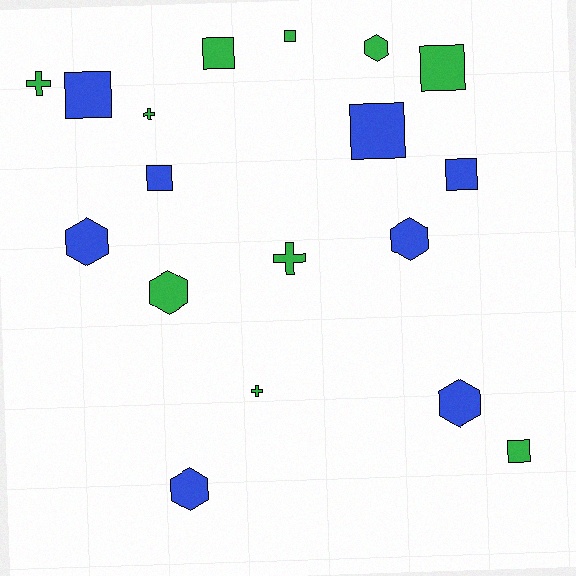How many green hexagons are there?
There are 2 green hexagons.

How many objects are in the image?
There are 18 objects.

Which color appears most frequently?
Green, with 10 objects.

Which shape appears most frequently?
Square, with 8 objects.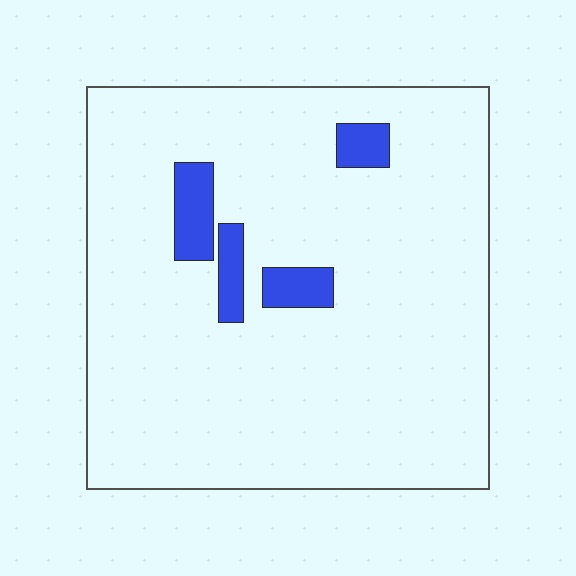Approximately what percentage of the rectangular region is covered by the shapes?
Approximately 5%.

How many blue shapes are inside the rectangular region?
4.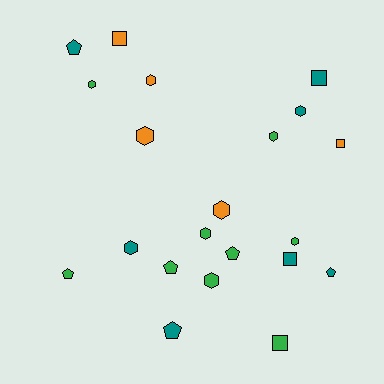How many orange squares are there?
There are 2 orange squares.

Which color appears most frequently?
Green, with 9 objects.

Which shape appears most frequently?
Hexagon, with 10 objects.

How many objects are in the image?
There are 21 objects.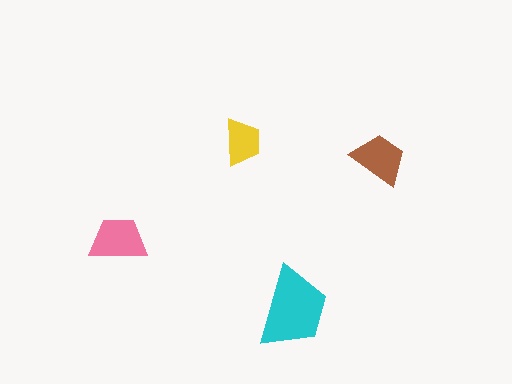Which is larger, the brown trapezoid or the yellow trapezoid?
The brown one.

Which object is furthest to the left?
The pink trapezoid is leftmost.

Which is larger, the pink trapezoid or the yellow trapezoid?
The pink one.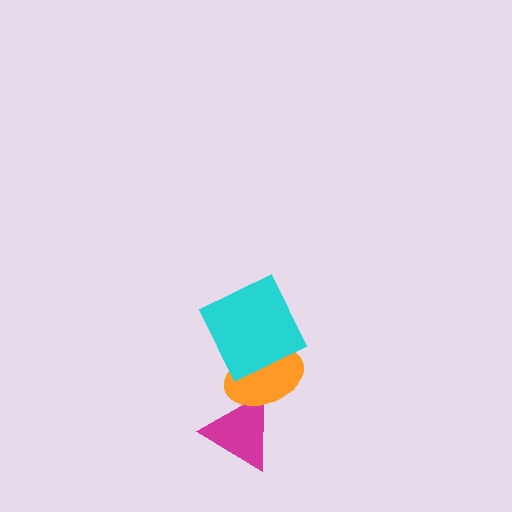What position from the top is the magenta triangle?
The magenta triangle is 3rd from the top.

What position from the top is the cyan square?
The cyan square is 1st from the top.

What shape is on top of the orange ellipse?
The cyan square is on top of the orange ellipse.